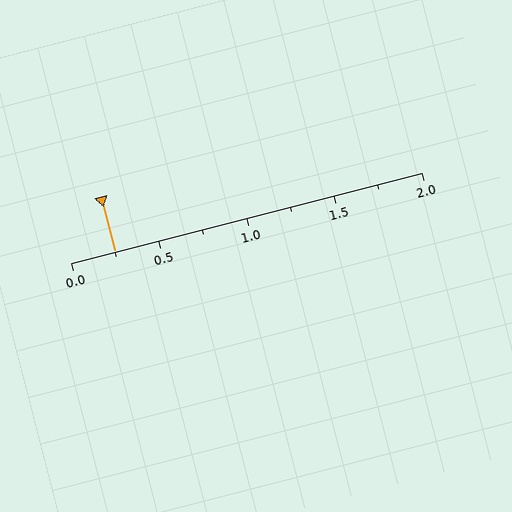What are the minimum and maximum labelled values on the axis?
The axis runs from 0.0 to 2.0.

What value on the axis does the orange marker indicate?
The marker indicates approximately 0.25.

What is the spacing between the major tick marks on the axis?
The major ticks are spaced 0.5 apart.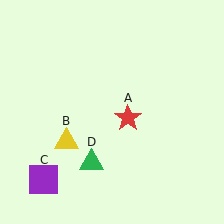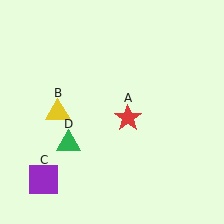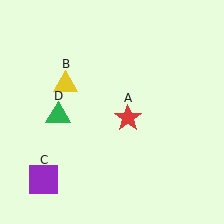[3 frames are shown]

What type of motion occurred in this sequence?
The yellow triangle (object B), green triangle (object D) rotated clockwise around the center of the scene.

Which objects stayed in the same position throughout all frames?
Red star (object A) and purple square (object C) remained stationary.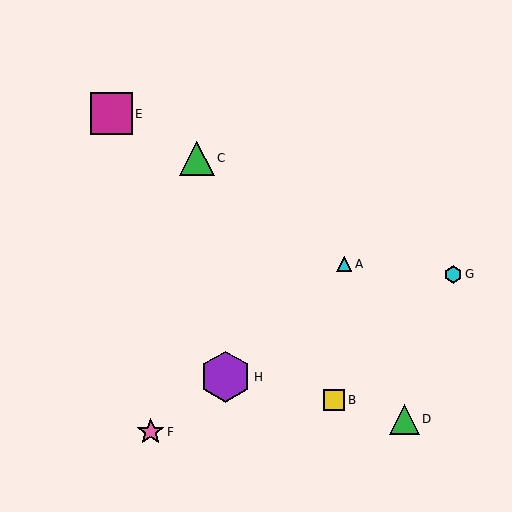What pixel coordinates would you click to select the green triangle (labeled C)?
Click at (197, 158) to select the green triangle C.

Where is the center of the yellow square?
The center of the yellow square is at (334, 400).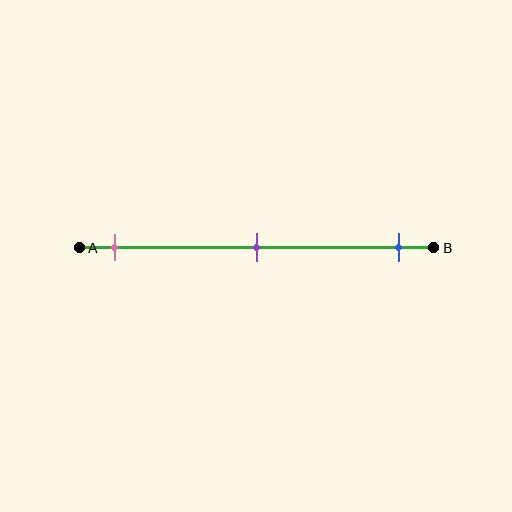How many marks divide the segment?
There are 3 marks dividing the segment.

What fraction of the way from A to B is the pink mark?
The pink mark is approximately 10% (0.1) of the way from A to B.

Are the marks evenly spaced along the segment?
Yes, the marks are approximately evenly spaced.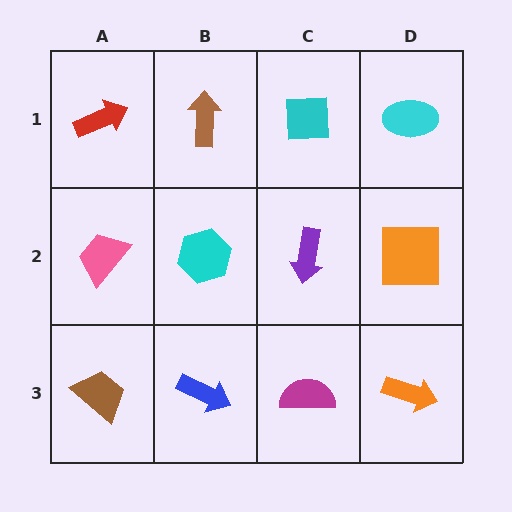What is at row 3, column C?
A magenta semicircle.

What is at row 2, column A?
A pink trapezoid.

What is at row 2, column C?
A purple arrow.